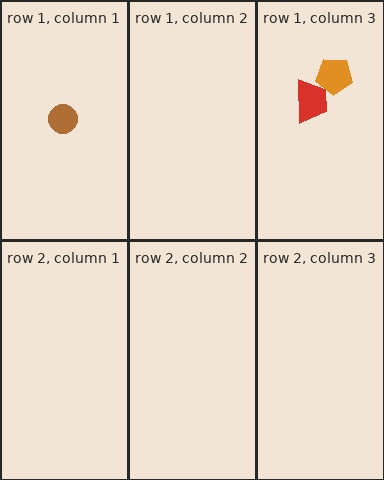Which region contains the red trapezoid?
The row 1, column 3 region.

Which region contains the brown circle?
The row 1, column 1 region.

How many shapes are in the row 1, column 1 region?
1.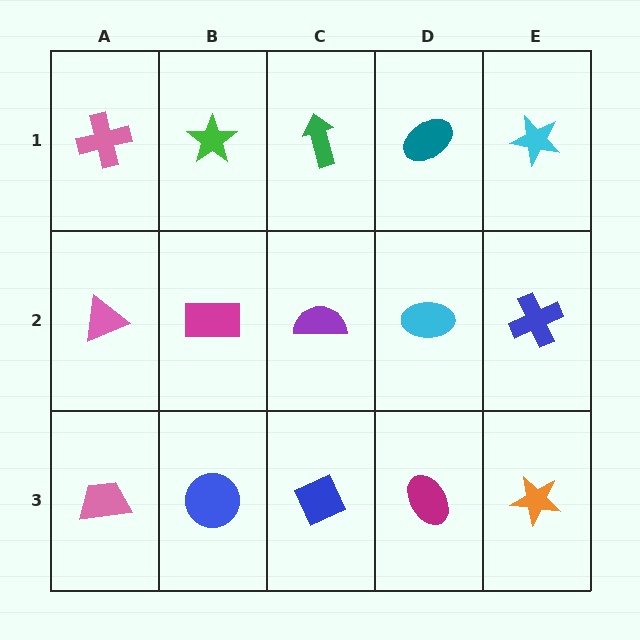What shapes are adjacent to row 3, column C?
A purple semicircle (row 2, column C), a blue circle (row 3, column B), a magenta ellipse (row 3, column D).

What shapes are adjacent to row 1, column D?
A cyan ellipse (row 2, column D), a green arrow (row 1, column C), a cyan star (row 1, column E).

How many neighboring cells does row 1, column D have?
3.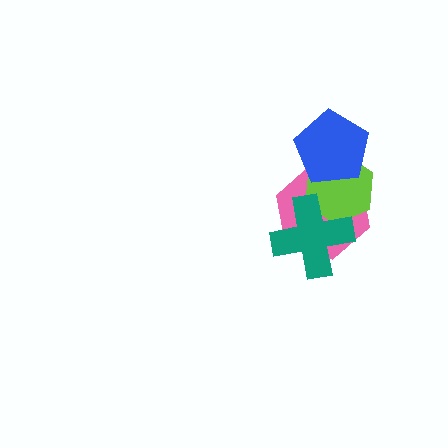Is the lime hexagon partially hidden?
Yes, it is partially covered by another shape.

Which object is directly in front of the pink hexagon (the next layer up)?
The lime hexagon is directly in front of the pink hexagon.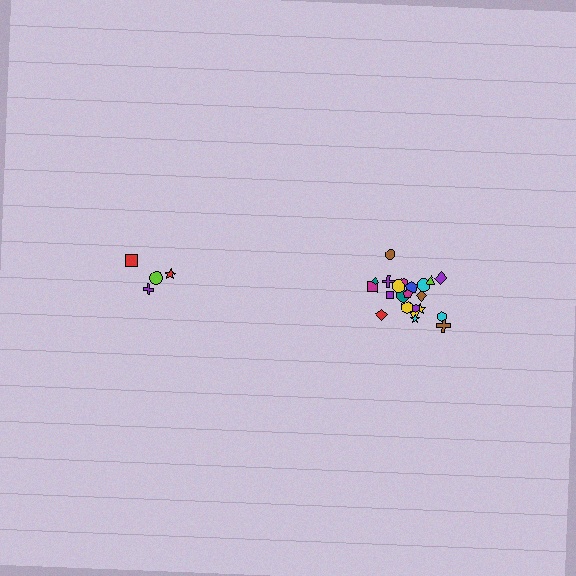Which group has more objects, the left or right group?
The right group.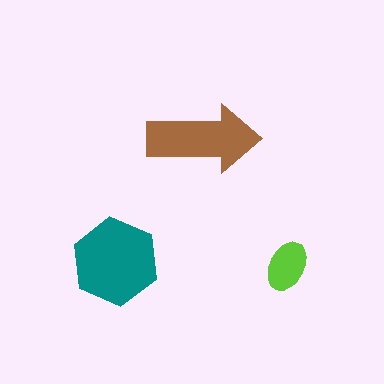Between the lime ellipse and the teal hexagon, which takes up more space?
The teal hexagon.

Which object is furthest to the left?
The teal hexagon is leftmost.